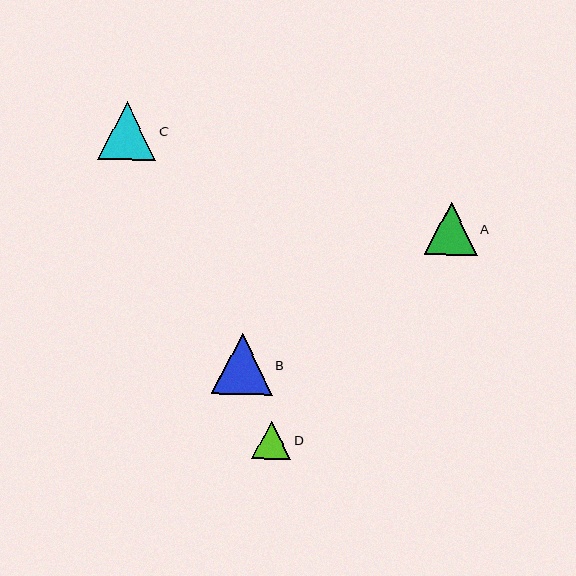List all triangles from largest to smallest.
From largest to smallest: B, C, A, D.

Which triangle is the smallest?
Triangle D is the smallest with a size of approximately 38 pixels.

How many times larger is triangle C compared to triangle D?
Triangle C is approximately 1.5 times the size of triangle D.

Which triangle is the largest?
Triangle B is the largest with a size of approximately 61 pixels.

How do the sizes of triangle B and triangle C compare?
Triangle B and triangle C are approximately the same size.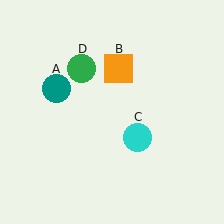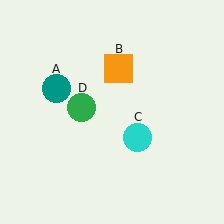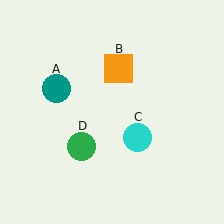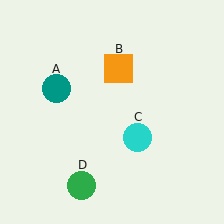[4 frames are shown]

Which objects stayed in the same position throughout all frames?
Teal circle (object A) and orange square (object B) and cyan circle (object C) remained stationary.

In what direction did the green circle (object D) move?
The green circle (object D) moved down.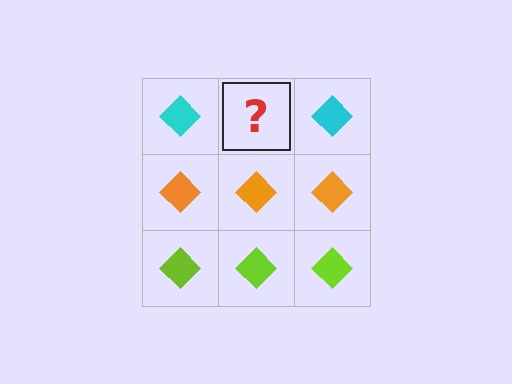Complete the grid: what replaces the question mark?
The question mark should be replaced with a cyan diamond.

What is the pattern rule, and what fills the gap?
The rule is that each row has a consistent color. The gap should be filled with a cyan diamond.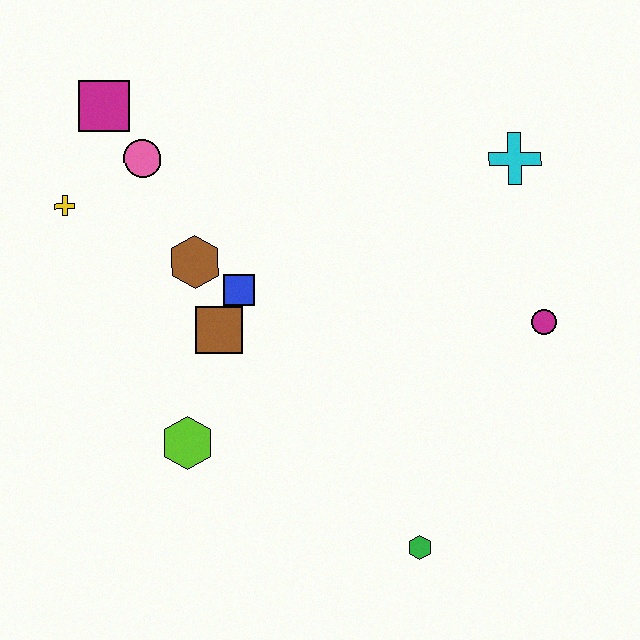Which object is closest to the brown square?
The blue square is closest to the brown square.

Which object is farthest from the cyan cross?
The yellow cross is farthest from the cyan cross.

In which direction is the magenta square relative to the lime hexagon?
The magenta square is above the lime hexagon.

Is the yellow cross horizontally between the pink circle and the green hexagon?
No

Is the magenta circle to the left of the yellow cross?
No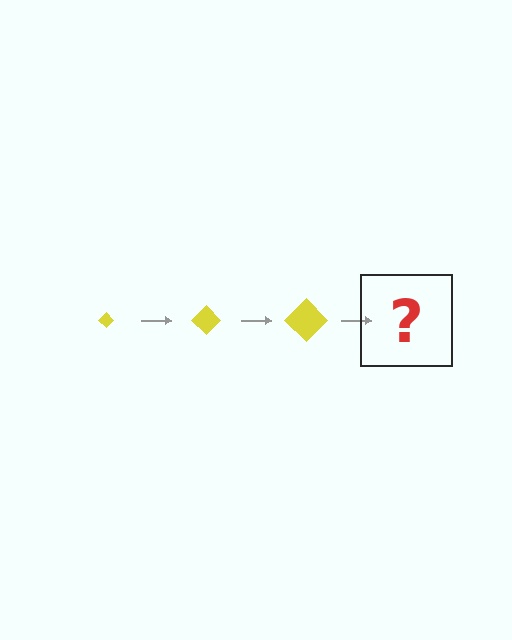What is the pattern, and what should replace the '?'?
The pattern is that the diamond gets progressively larger each step. The '?' should be a yellow diamond, larger than the previous one.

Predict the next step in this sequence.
The next step is a yellow diamond, larger than the previous one.